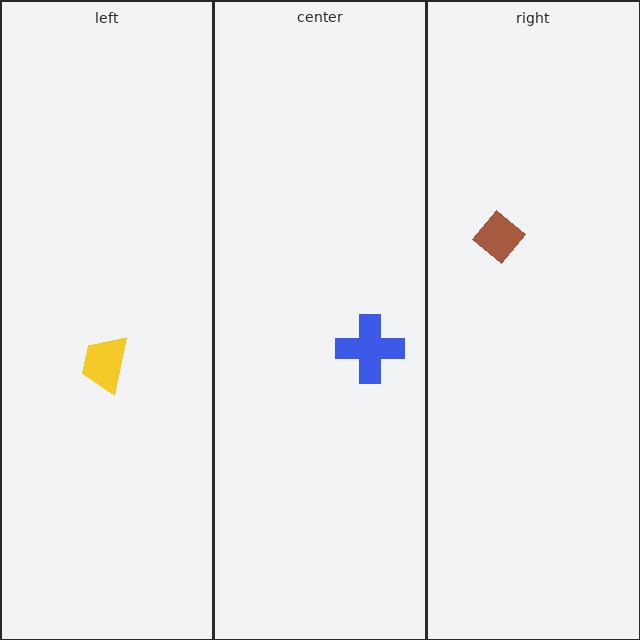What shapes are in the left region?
The yellow trapezoid.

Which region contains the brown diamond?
The right region.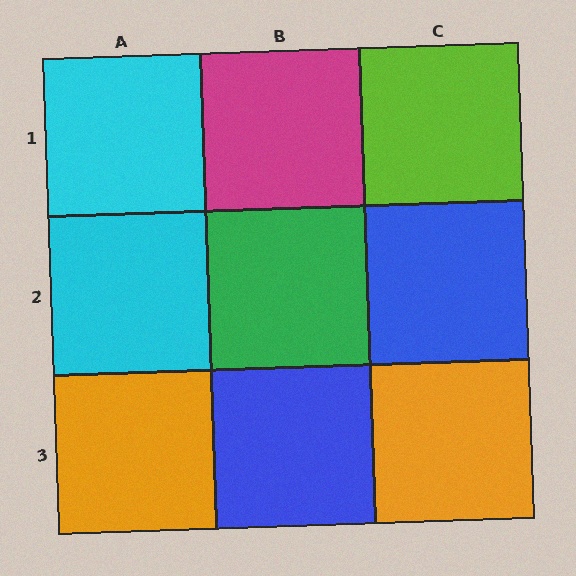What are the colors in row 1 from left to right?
Cyan, magenta, lime.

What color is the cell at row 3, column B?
Blue.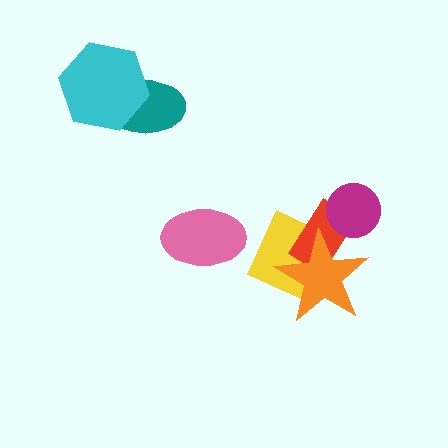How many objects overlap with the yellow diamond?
2 objects overlap with the yellow diamond.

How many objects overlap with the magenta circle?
1 object overlaps with the magenta circle.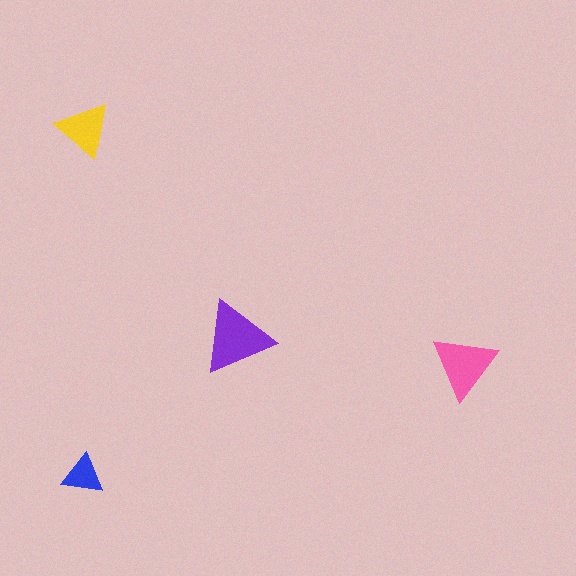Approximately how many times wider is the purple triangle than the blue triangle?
About 1.5 times wider.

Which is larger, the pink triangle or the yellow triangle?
The pink one.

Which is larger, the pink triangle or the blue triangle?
The pink one.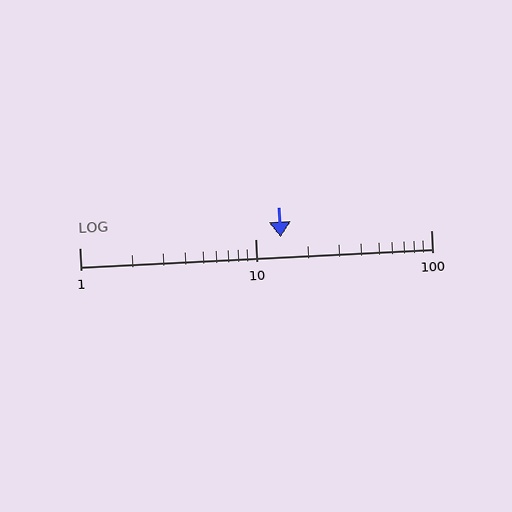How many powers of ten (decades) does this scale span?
The scale spans 2 decades, from 1 to 100.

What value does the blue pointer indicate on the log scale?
The pointer indicates approximately 14.